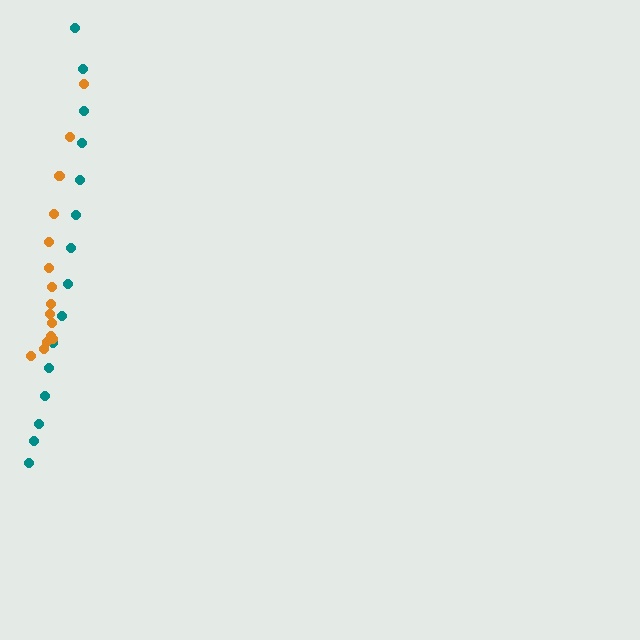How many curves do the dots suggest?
There are 2 distinct paths.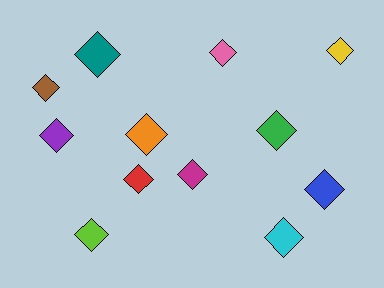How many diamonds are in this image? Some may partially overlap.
There are 12 diamonds.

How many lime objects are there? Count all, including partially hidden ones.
There is 1 lime object.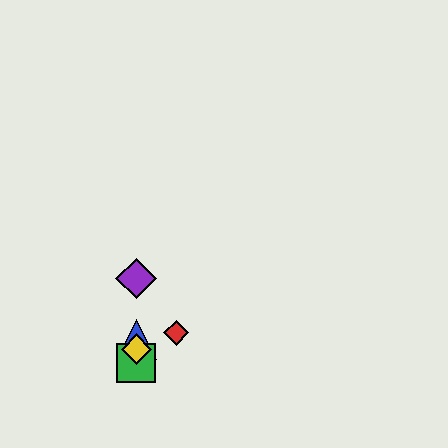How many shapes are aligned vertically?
4 shapes (the blue triangle, the green square, the yellow diamond, the purple diamond) are aligned vertically.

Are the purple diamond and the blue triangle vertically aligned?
Yes, both are at x≈136.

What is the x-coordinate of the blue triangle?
The blue triangle is at x≈136.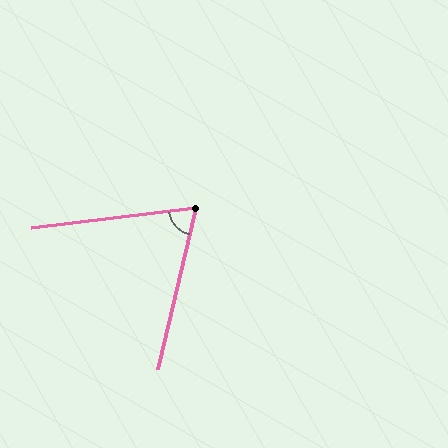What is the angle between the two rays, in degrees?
Approximately 70 degrees.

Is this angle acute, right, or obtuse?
It is acute.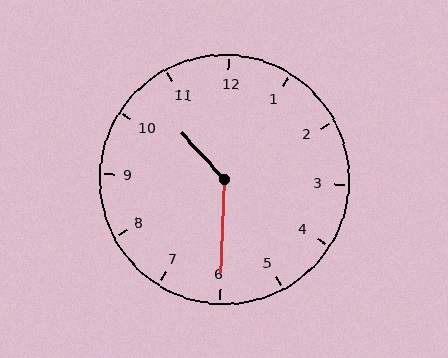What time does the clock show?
10:30.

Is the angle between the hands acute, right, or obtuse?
It is obtuse.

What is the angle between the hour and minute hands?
Approximately 135 degrees.